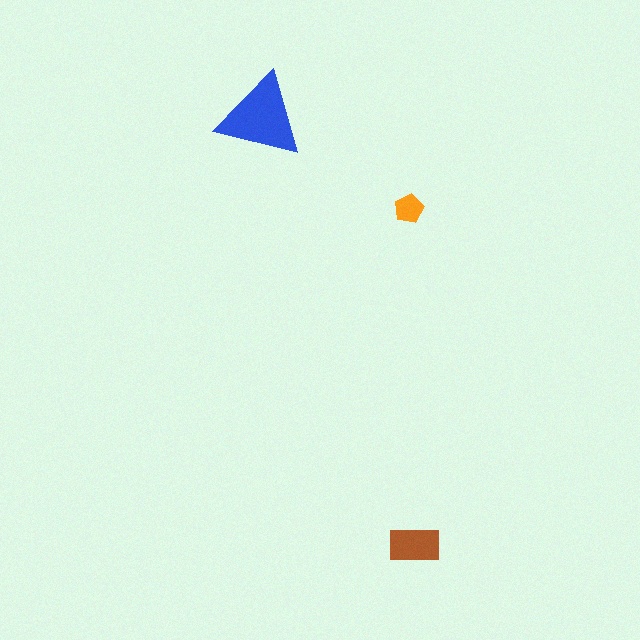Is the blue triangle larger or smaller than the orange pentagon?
Larger.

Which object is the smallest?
The orange pentagon.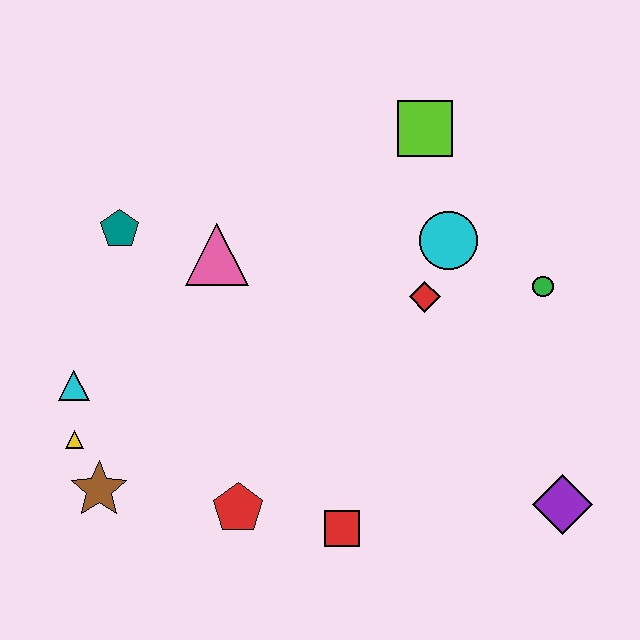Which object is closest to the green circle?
The cyan circle is closest to the green circle.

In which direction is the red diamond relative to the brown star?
The red diamond is to the right of the brown star.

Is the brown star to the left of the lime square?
Yes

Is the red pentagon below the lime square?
Yes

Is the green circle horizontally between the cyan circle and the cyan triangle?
No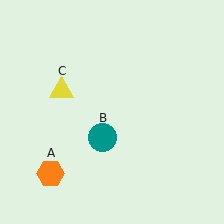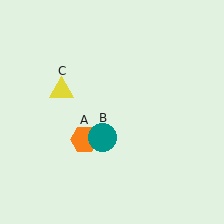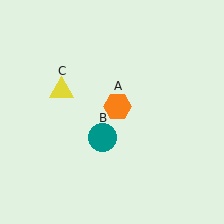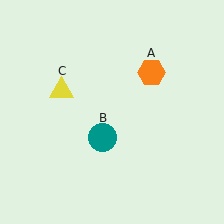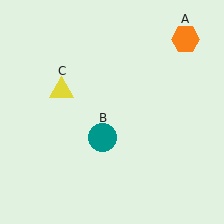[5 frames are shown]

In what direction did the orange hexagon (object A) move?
The orange hexagon (object A) moved up and to the right.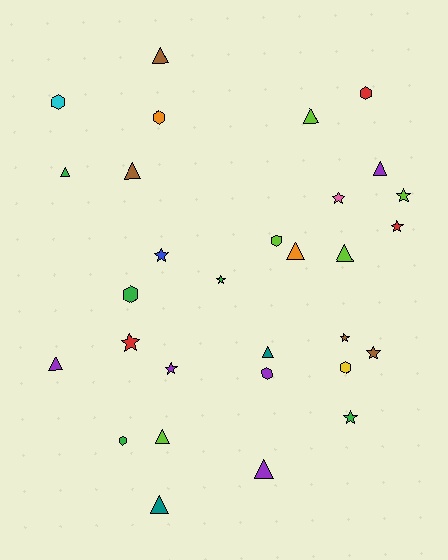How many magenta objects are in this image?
There are no magenta objects.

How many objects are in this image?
There are 30 objects.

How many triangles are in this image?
There are 12 triangles.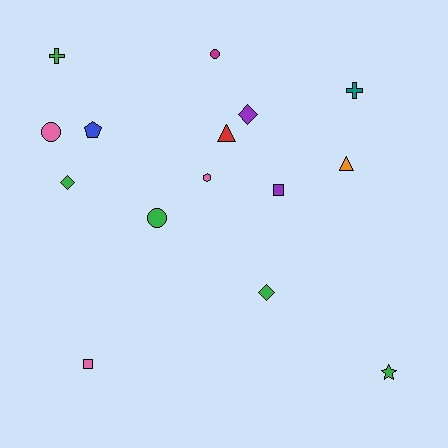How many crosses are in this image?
There are 2 crosses.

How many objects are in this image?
There are 15 objects.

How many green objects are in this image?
There are 5 green objects.